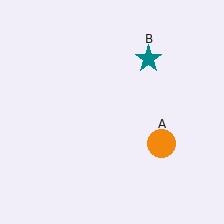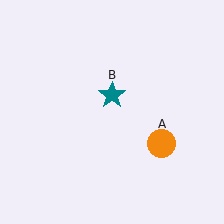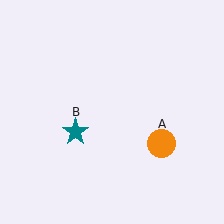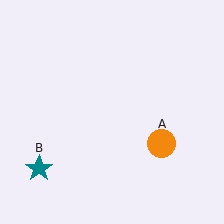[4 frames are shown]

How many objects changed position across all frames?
1 object changed position: teal star (object B).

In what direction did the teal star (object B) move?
The teal star (object B) moved down and to the left.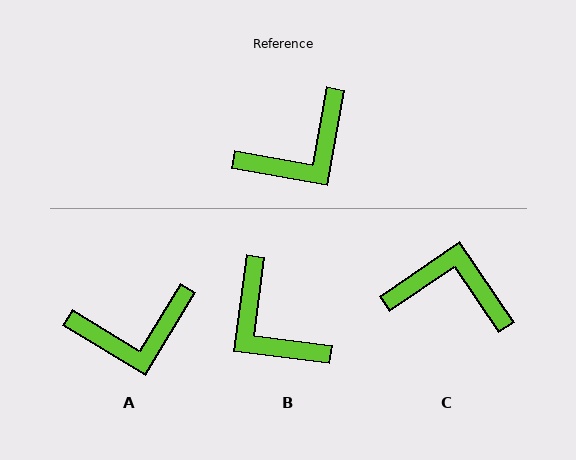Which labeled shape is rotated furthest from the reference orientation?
C, about 134 degrees away.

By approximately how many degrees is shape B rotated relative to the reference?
Approximately 87 degrees clockwise.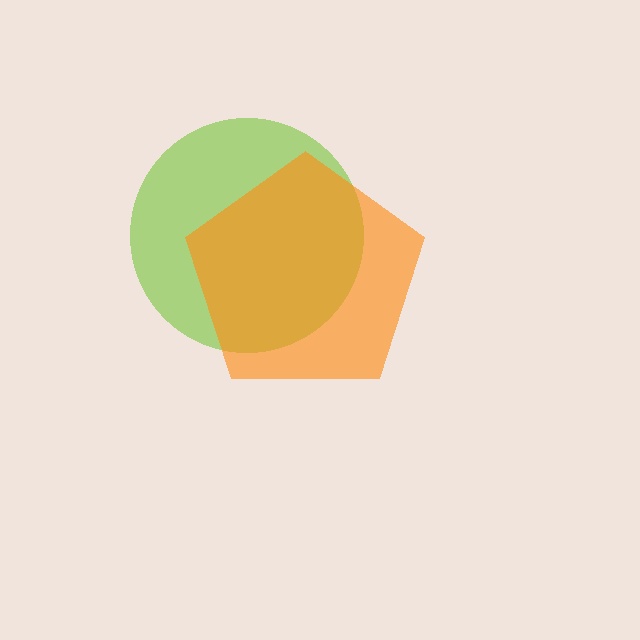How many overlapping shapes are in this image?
There are 2 overlapping shapes in the image.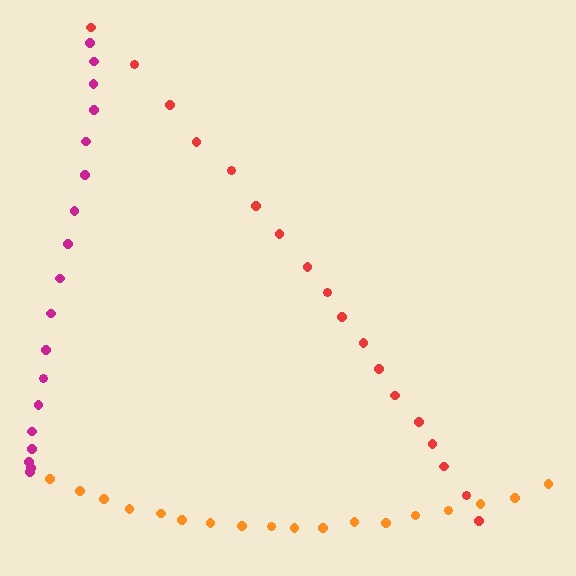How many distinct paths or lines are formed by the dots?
There are 3 distinct paths.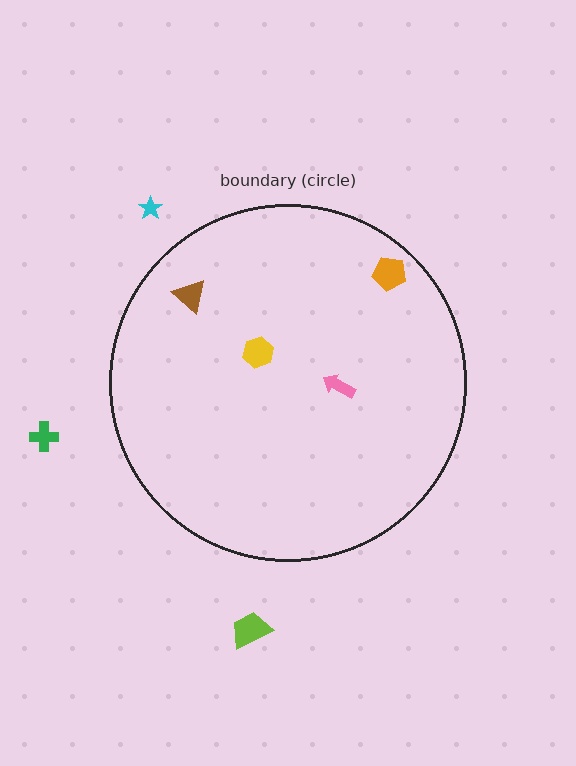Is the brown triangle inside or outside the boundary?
Inside.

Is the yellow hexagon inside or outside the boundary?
Inside.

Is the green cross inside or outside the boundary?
Outside.